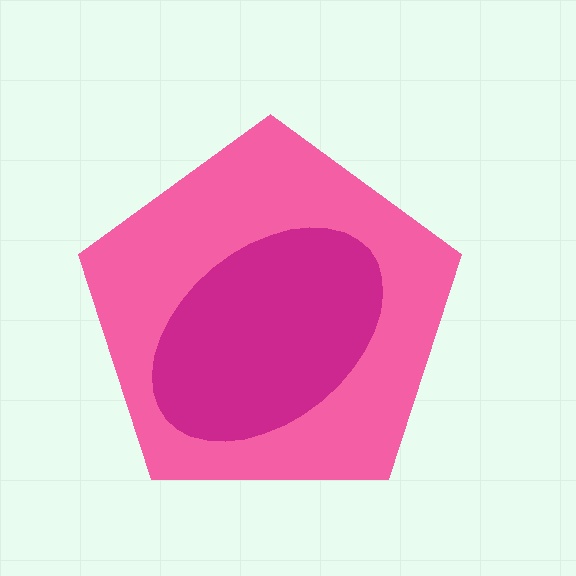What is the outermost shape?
The pink pentagon.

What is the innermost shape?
The magenta ellipse.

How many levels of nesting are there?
2.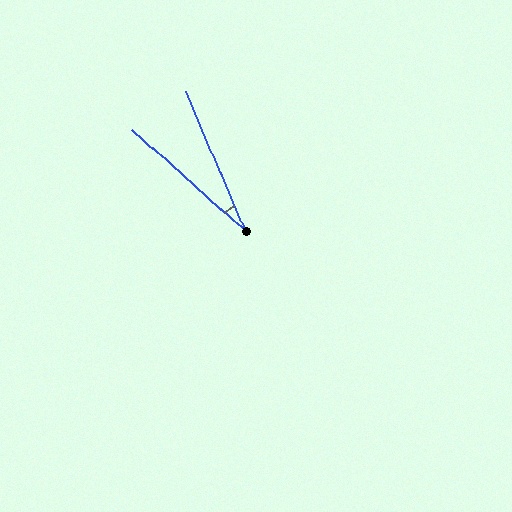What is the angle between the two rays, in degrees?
Approximately 25 degrees.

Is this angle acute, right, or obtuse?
It is acute.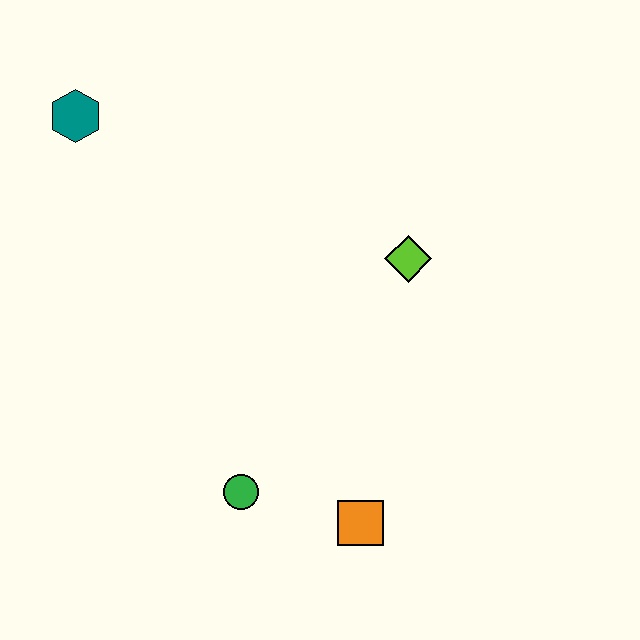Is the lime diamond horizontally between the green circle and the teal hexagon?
No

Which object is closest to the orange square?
The green circle is closest to the orange square.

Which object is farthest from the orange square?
The teal hexagon is farthest from the orange square.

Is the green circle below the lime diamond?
Yes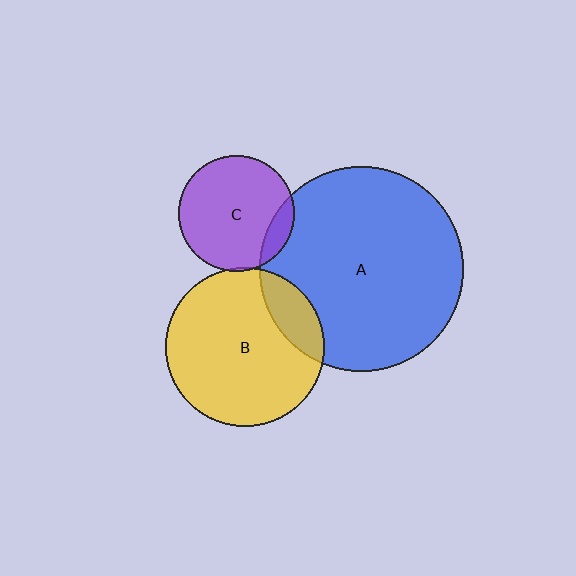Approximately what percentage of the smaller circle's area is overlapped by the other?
Approximately 5%.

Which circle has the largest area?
Circle A (blue).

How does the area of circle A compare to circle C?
Approximately 3.1 times.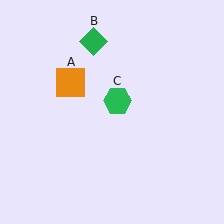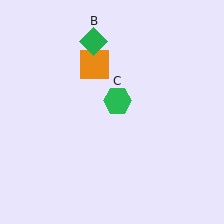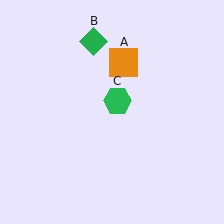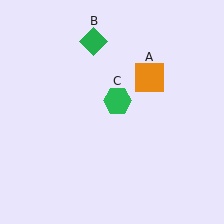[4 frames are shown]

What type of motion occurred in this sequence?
The orange square (object A) rotated clockwise around the center of the scene.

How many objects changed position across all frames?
1 object changed position: orange square (object A).